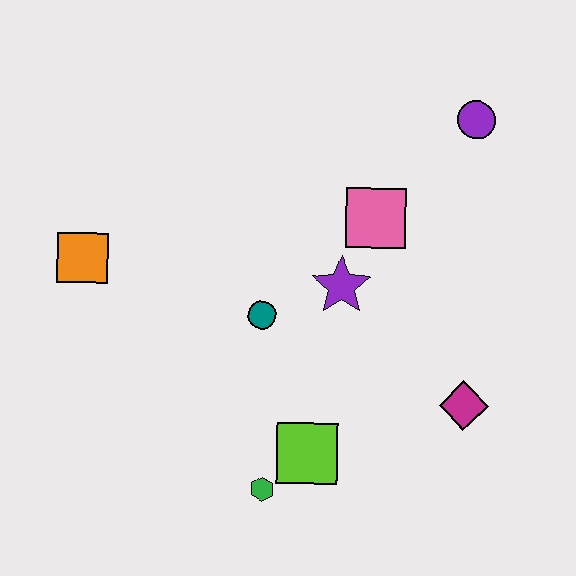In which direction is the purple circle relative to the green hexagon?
The purple circle is above the green hexagon.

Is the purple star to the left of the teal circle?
No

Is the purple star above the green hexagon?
Yes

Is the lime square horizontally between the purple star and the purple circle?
No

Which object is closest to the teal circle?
The purple star is closest to the teal circle.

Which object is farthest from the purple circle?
The green hexagon is farthest from the purple circle.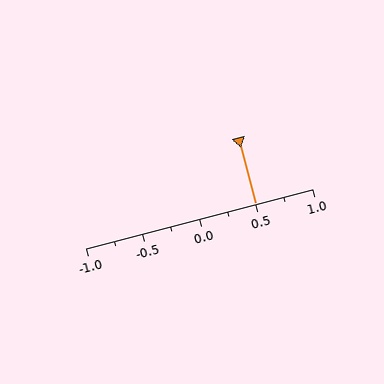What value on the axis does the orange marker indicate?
The marker indicates approximately 0.5.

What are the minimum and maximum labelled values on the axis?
The axis runs from -1.0 to 1.0.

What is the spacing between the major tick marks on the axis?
The major ticks are spaced 0.5 apart.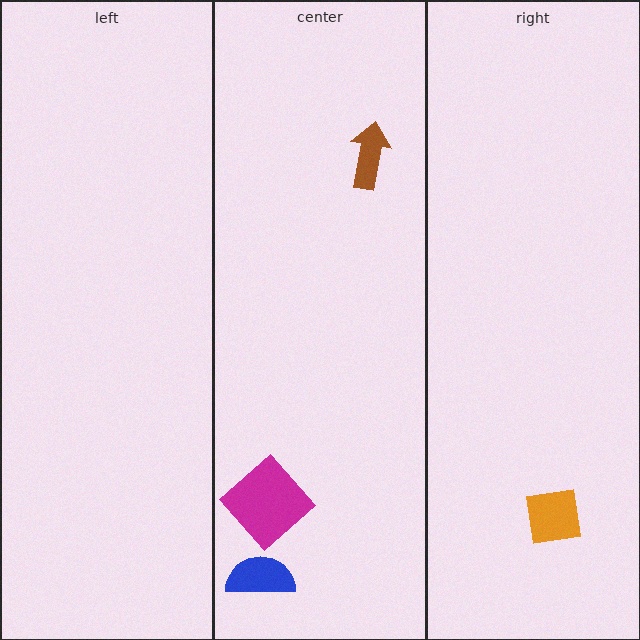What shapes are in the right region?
The orange square.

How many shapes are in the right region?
1.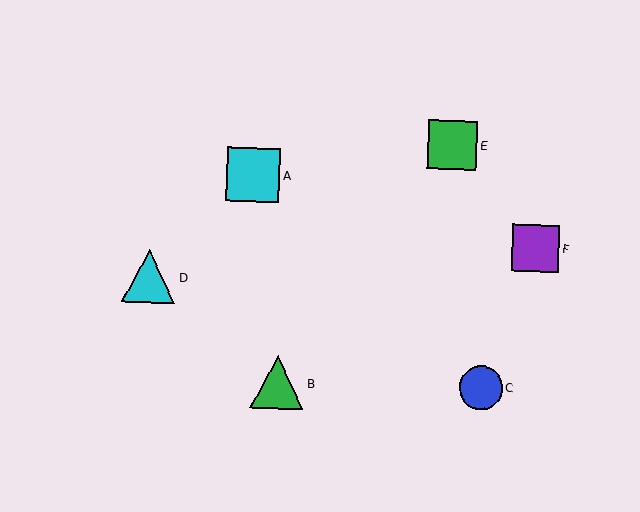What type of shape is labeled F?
Shape F is a purple square.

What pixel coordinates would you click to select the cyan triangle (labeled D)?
Click at (149, 276) to select the cyan triangle D.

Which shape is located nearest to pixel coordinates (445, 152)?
The green square (labeled E) at (453, 145) is nearest to that location.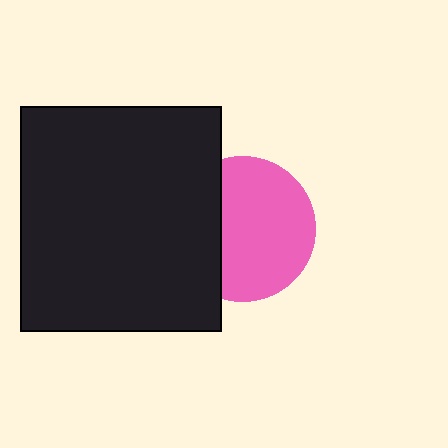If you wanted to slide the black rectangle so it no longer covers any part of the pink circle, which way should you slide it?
Slide it left — that is the most direct way to separate the two shapes.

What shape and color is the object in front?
The object in front is a black rectangle.